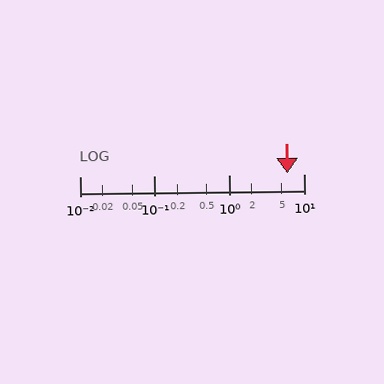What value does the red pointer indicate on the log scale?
The pointer indicates approximately 6.1.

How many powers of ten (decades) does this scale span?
The scale spans 3 decades, from 0.01 to 10.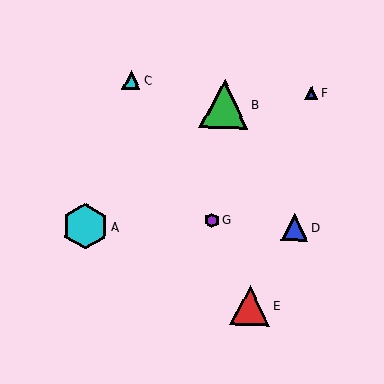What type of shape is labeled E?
Shape E is a red triangle.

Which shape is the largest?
The green triangle (labeled B) is the largest.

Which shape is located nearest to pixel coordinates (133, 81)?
The cyan triangle (labeled C) at (131, 80) is nearest to that location.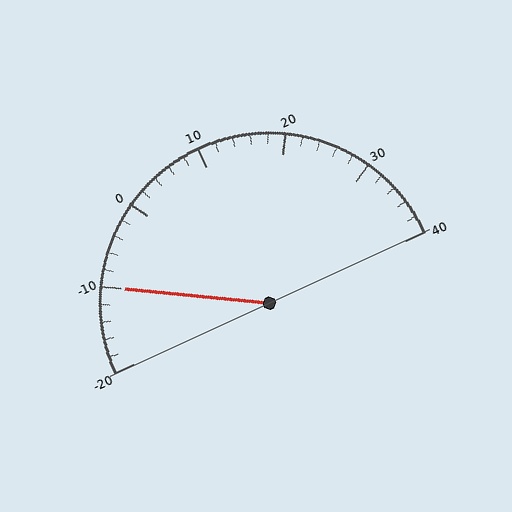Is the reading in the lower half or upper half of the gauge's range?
The reading is in the lower half of the range (-20 to 40).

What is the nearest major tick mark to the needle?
The nearest major tick mark is -10.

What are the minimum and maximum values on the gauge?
The gauge ranges from -20 to 40.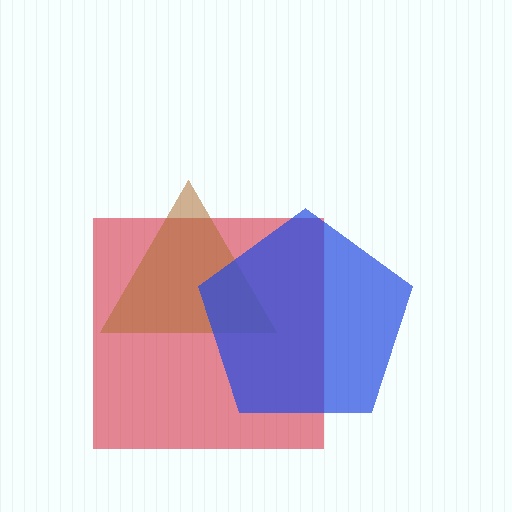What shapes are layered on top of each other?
The layered shapes are: a red square, a brown triangle, a blue pentagon.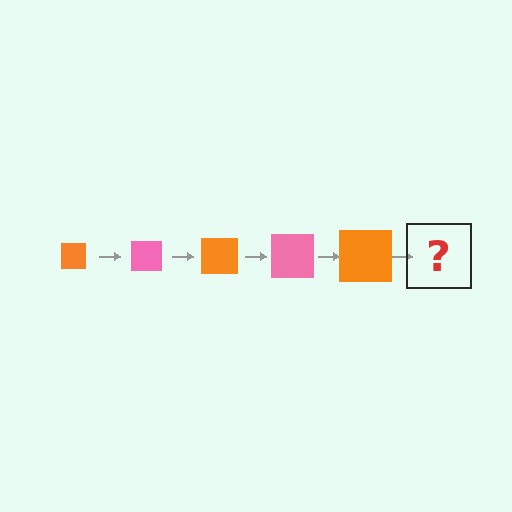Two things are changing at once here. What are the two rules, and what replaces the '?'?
The two rules are that the square grows larger each step and the color cycles through orange and pink. The '?' should be a pink square, larger than the previous one.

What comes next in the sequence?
The next element should be a pink square, larger than the previous one.